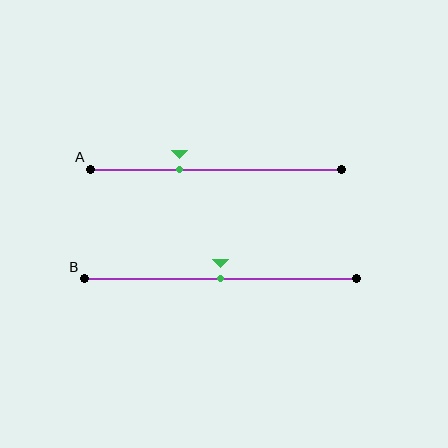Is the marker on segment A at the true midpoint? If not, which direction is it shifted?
No, the marker on segment A is shifted to the left by about 15% of the segment length.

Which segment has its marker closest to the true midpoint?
Segment B has its marker closest to the true midpoint.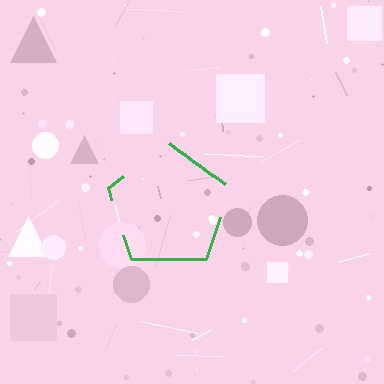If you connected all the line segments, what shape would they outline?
They would outline a pentagon.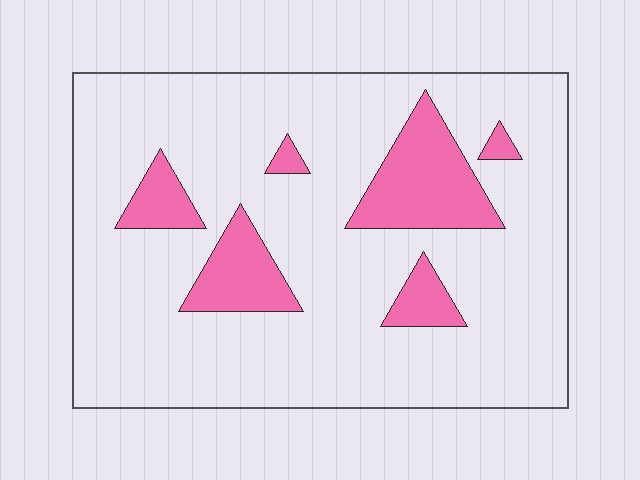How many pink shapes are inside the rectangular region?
6.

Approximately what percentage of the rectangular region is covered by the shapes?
Approximately 15%.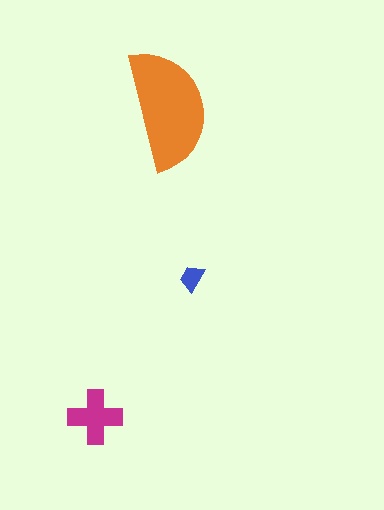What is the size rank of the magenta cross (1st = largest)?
2nd.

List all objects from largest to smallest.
The orange semicircle, the magenta cross, the blue trapezoid.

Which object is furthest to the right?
The blue trapezoid is rightmost.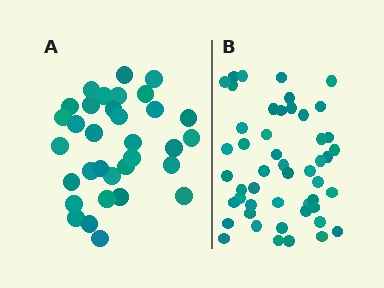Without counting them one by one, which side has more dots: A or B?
Region B (the right region) has more dots.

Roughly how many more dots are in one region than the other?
Region B has approximately 15 more dots than region A.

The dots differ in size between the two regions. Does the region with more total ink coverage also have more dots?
No. Region A has more total ink coverage because its dots are larger, but region B actually contains more individual dots. Total area can be misleading — the number of items is what matters here.